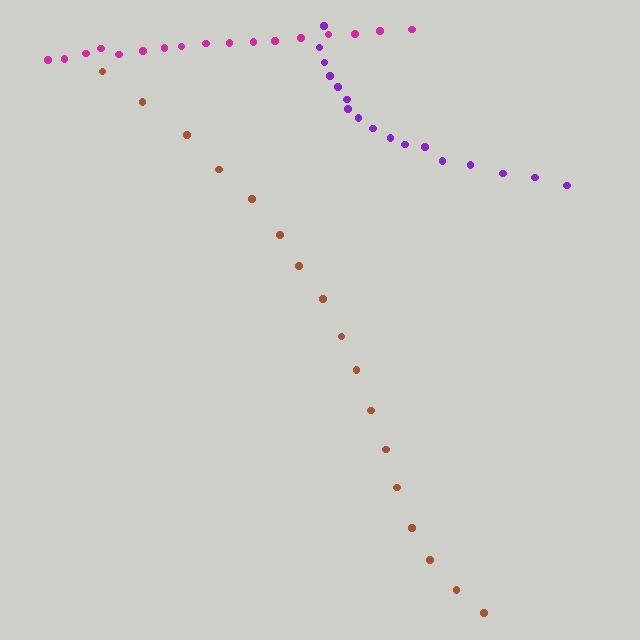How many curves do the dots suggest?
There are 3 distinct paths.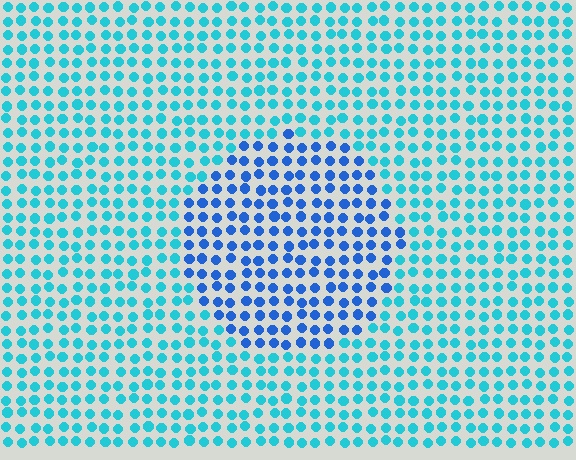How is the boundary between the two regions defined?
The boundary is defined purely by a slight shift in hue (about 35 degrees). Spacing, size, and orientation are identical on both sides.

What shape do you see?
I see a circle.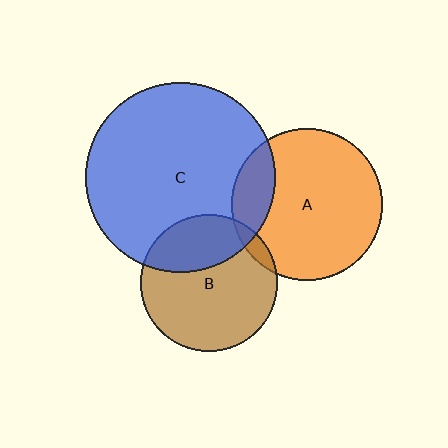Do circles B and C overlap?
Yes.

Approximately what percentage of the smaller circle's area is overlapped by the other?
Approximately 30%.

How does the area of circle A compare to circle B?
Approximately 1.2 times.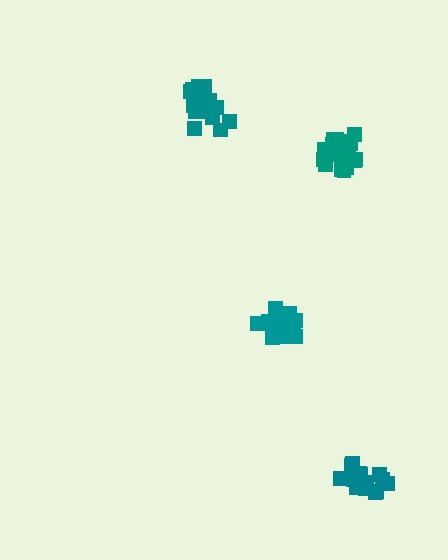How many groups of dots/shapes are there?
There are 4 groups.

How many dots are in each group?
Group 1: 16 dots, Group 2: 15 dots, Group 3: 15 dots, Group 4: 18 dots (64 total).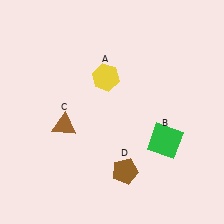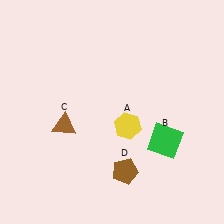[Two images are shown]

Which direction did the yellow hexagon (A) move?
The yellow hexagon (A) moved down.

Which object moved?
The yellow hexagon (A) moved down.